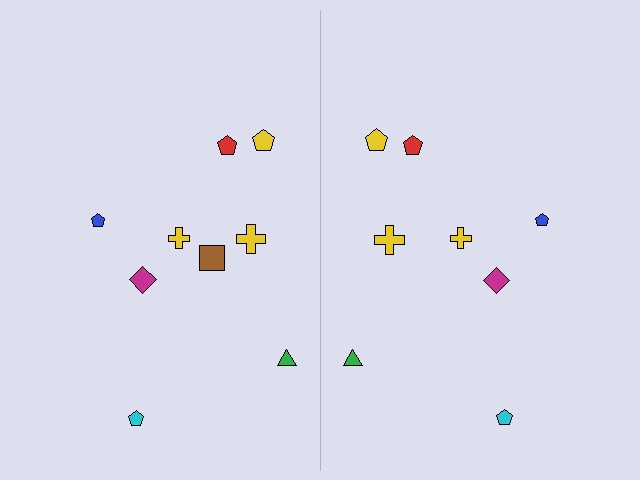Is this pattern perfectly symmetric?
No, the pattern is not perfectly symmetric. A brown square is missing from the right side.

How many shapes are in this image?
There are 17 shapes in this image.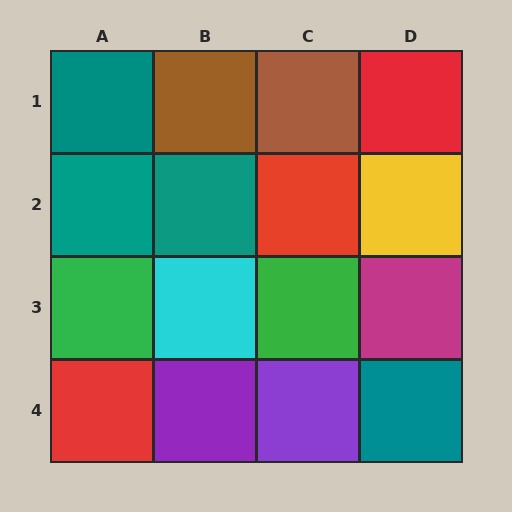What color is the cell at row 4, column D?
Teal.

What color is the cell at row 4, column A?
Red.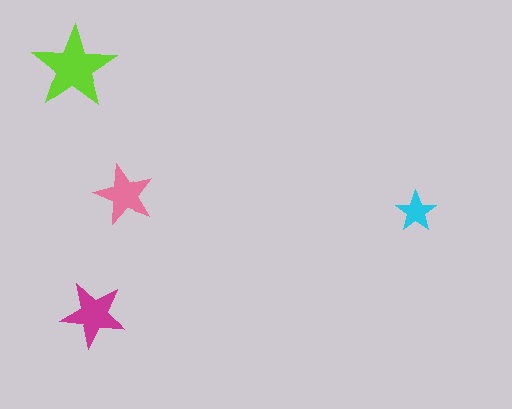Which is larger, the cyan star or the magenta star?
The magenta one.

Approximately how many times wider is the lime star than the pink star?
About 1.5 times wider.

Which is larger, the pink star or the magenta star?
The magenta one.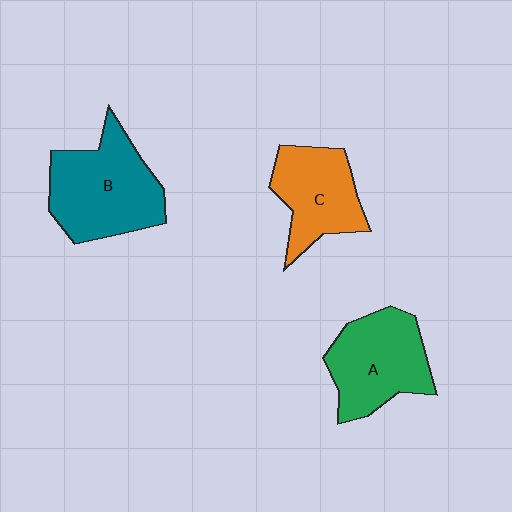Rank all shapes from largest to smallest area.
From largest to smallest: B (teal), A (green), C (orange).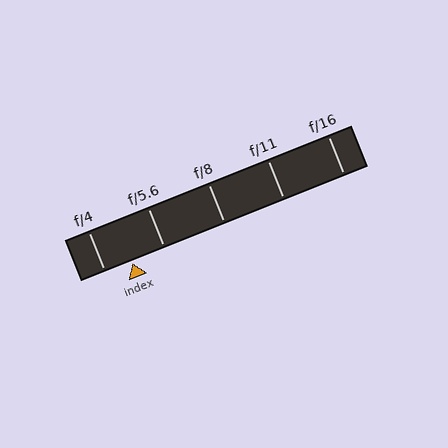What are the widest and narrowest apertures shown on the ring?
The widest aperture shown is f/4 and the narrowest is f/16.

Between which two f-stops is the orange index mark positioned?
The index mark is between f/4 and f/5.6.